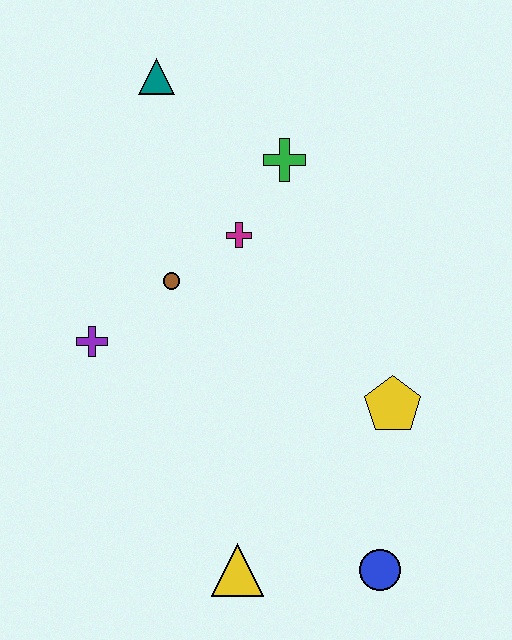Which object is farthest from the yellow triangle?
The teal triangle is farthest from the yellow triangle.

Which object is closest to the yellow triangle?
The blue circle is closest to the yellow triangle.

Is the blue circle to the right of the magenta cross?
Yes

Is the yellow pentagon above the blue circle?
Yes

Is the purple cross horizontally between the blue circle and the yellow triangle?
No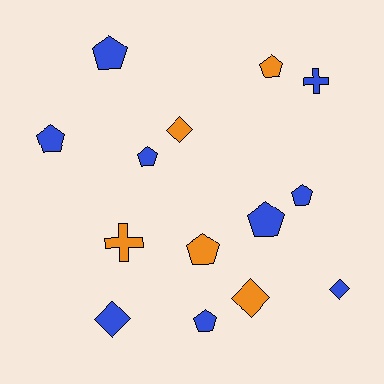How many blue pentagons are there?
There are 6 blue pentagons.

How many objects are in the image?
There are 14 objects.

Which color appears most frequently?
Blue, with 9 objects.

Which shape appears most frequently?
Pentagon, with 8 objects.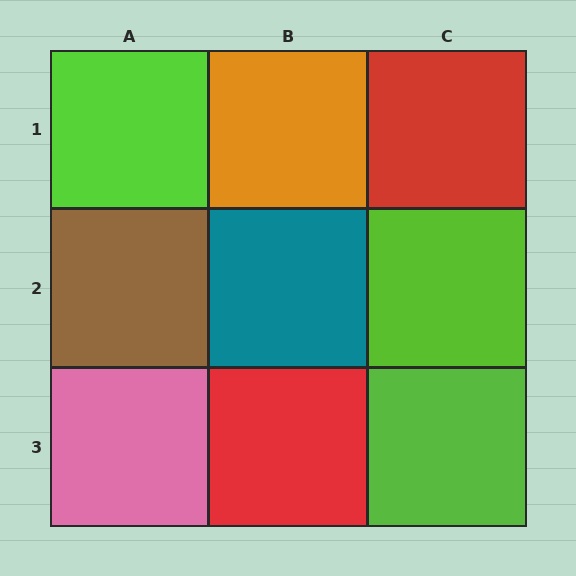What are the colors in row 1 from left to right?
Lime, orange, red.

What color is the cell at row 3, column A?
Pink.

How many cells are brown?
1 cell is brown.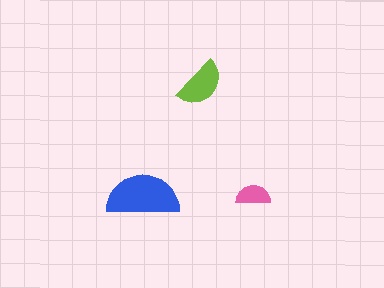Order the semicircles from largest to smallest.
the blue one, the lime one, the pink one.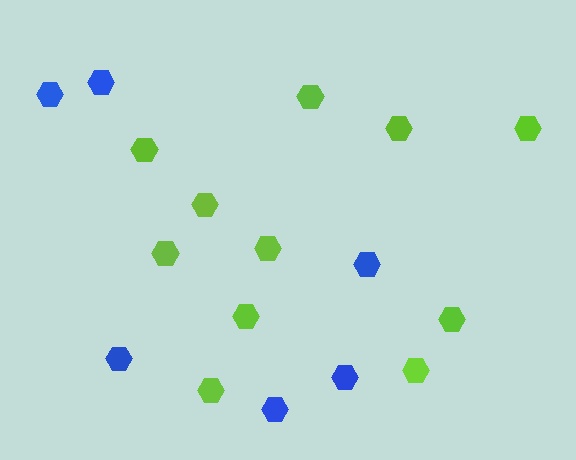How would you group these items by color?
There are 2 groups: one group of blue hexagons (6) and one group of lime hexagons (11).